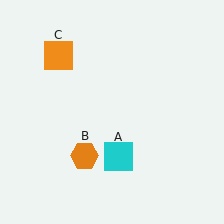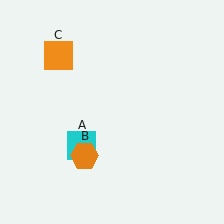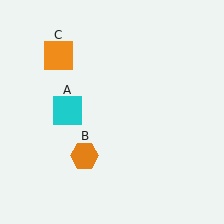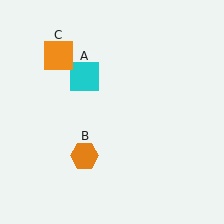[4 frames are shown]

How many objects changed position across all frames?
1 object changed position: cyan square (object A).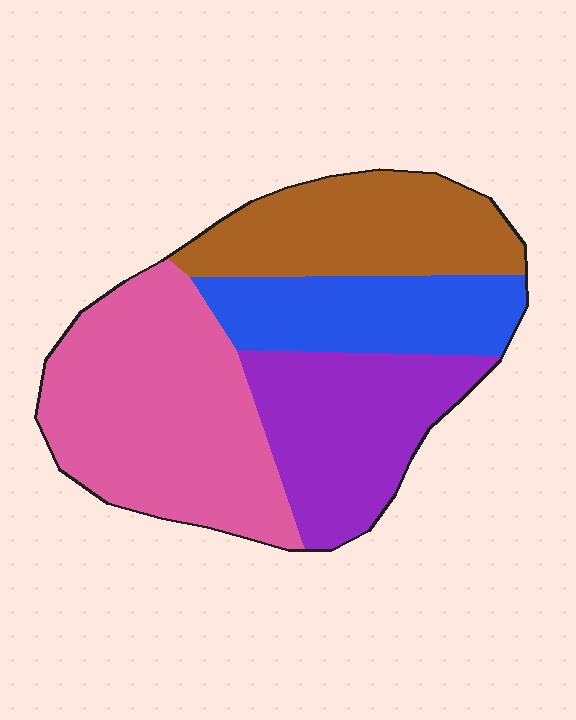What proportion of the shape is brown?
Brown takes up about one fifth (1/5) of the shape.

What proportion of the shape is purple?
Purple covers around 25% of the shape.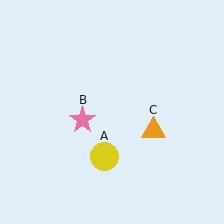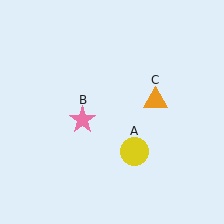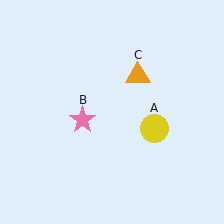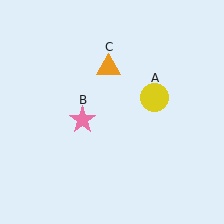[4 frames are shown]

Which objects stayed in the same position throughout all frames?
Pink star (object B) remained stationary.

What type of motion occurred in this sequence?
The yellow circle (object A), orange triangle (object C) rotated counterclockwise around the center of the scene.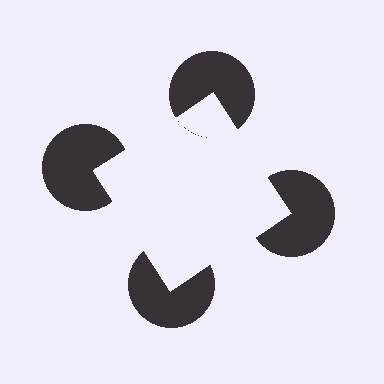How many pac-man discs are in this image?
There are 4 — one at each vertex of the illusory square.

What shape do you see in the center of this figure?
An illusory square — its edges are inferred from the aligned wedge cuts in the pac-man discs, not physically drawn.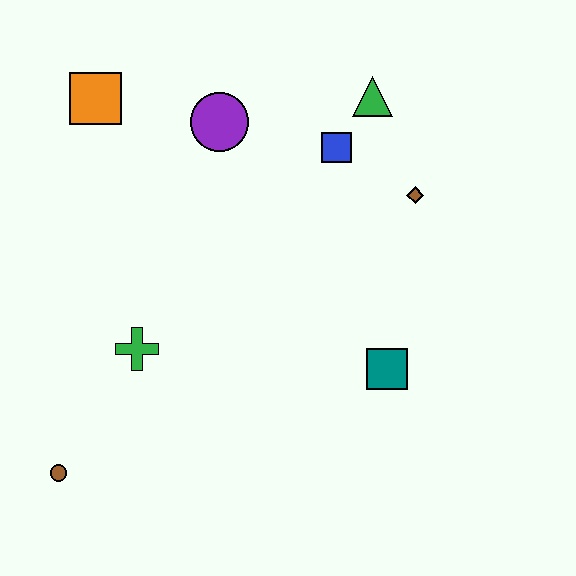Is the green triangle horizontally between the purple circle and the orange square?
No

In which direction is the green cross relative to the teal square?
The green cross is to the left of the teal square.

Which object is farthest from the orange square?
The teal square is farthest from the orange square.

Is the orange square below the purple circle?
No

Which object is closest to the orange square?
The purple circle is closest to the orange square.